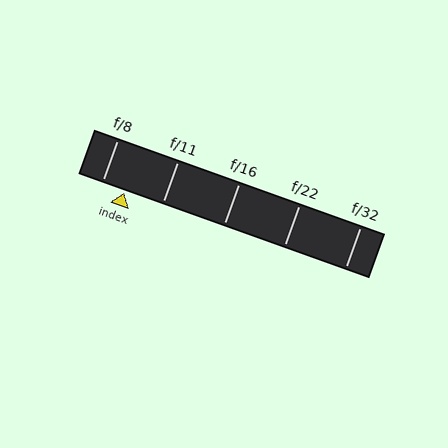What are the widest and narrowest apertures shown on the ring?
The widest aperture shown is f/8 and the narrowest is f/32.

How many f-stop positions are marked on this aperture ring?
There are 5 f-stop positions marked.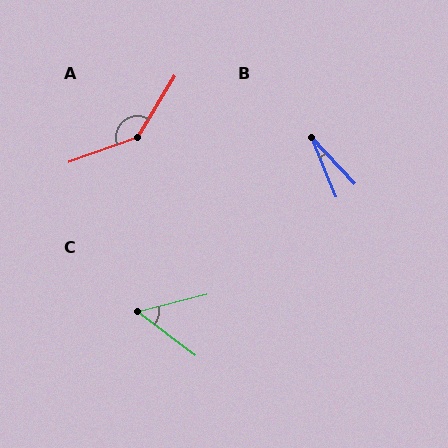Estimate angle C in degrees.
Approximately 52 degrees.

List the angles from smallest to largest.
B (20°), C (52°), A (141°).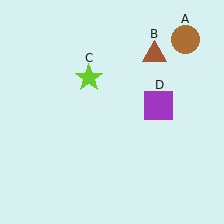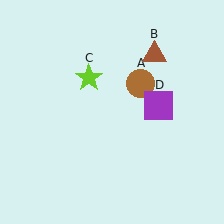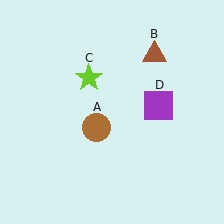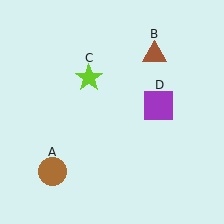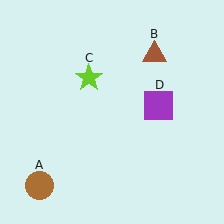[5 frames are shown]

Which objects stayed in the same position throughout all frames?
Brown triangle (object B) and lime star (object C) and purple square (object D) remained stationary.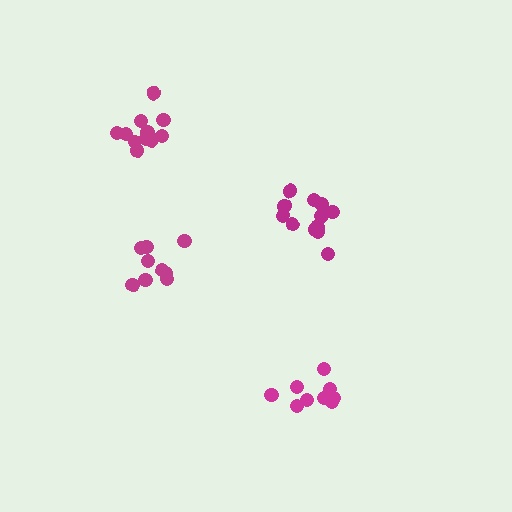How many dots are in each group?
Group 1: 10 dots, Group 2: 12 dots, Group 3: 11 dots, Group 4: 9 dots (42 total).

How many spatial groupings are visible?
There are 4 spatial groupings.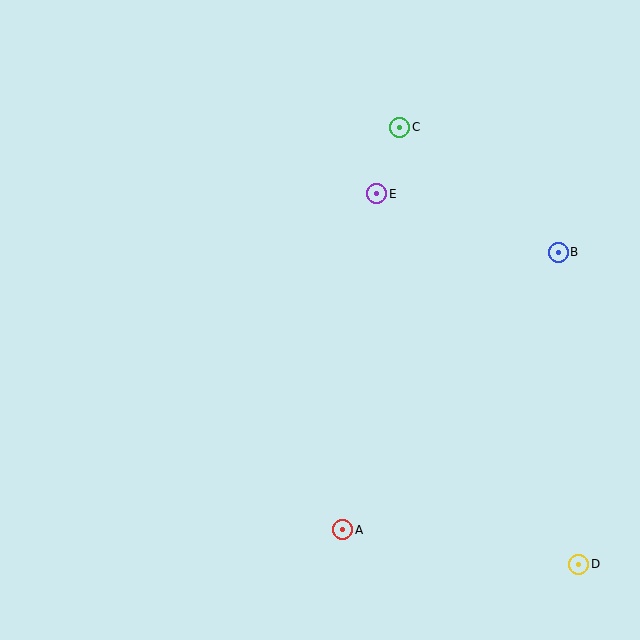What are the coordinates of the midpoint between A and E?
The midpoint between A and E is at (360, 362).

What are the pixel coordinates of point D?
Point D is at (579, 564).